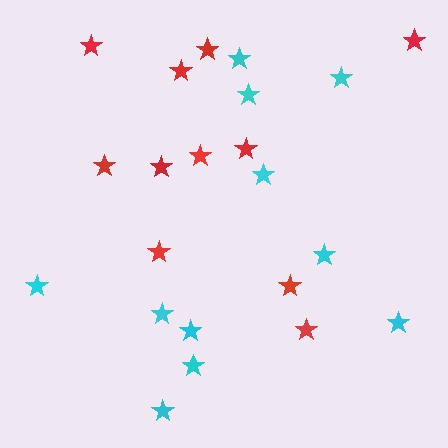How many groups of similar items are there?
There are 2 groups: one group of cyan stars (11) and one group of red stars (11).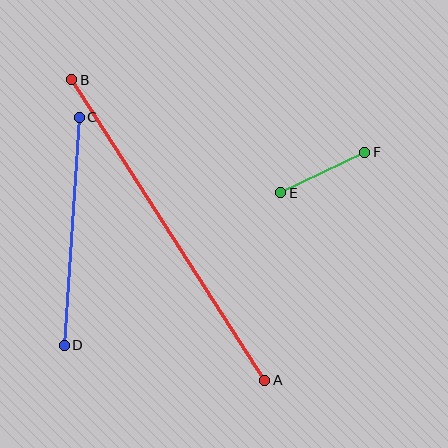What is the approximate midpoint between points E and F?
The midpoint is at approximately (323, 173) pixels.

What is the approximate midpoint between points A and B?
The midpoint is at approximately (168, 230) pixels.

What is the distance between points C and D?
The distance is approximately 229 pixels.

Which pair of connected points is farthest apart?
Points A and B are farthest apart.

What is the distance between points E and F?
The distance is approximately 93 pixels.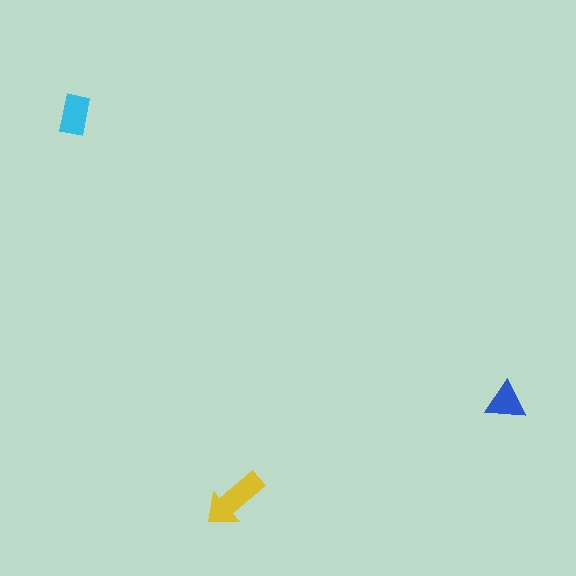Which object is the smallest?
The blue triangle.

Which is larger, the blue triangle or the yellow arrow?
The yellow arrow.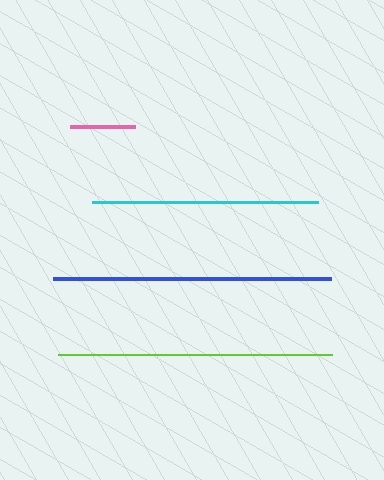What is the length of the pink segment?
The pink segment is approximately 65 pixels long.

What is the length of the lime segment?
The lime segment is approximately 274 pixels long.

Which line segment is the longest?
The blue line is the longest at approximately 277 pixels.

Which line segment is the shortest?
The pink line is the shortest at approximately 65 pixels.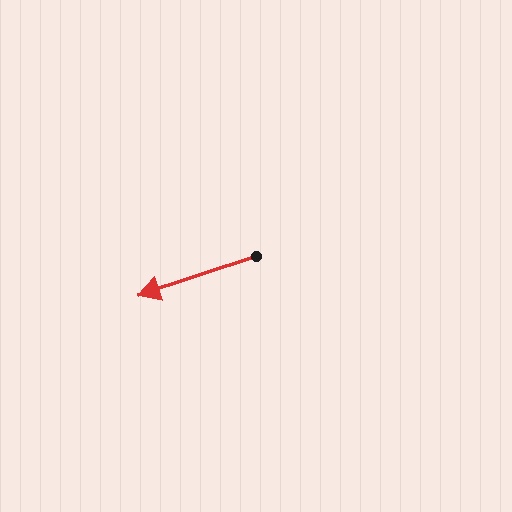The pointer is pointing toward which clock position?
Roughly 8 o'clock.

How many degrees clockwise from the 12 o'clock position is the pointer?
Approximately 252 degrees.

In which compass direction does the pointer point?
West.